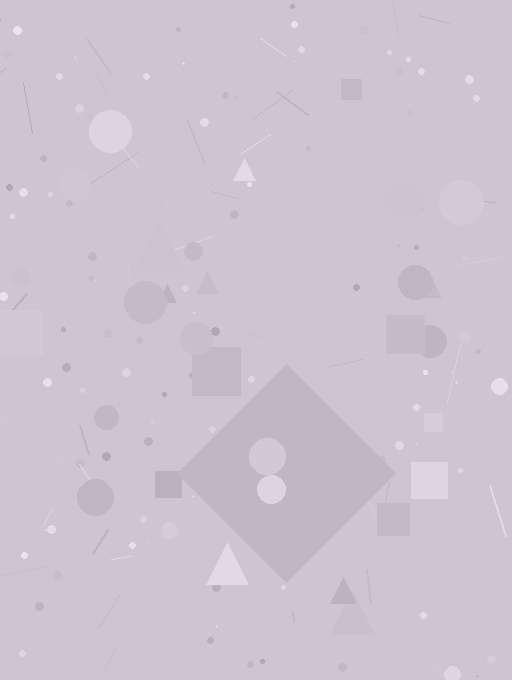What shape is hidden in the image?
A diamond is hidden in the image.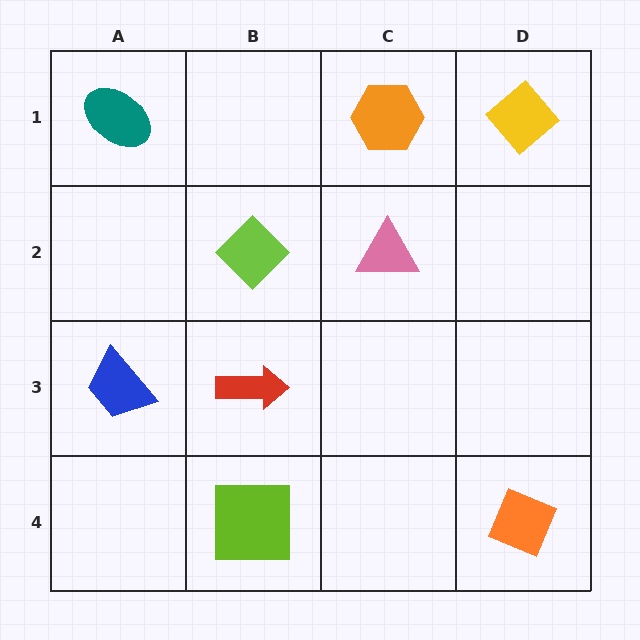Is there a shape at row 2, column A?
No, that cell is empty.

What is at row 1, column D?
A yellow diamond.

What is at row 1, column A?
A teal ellipse.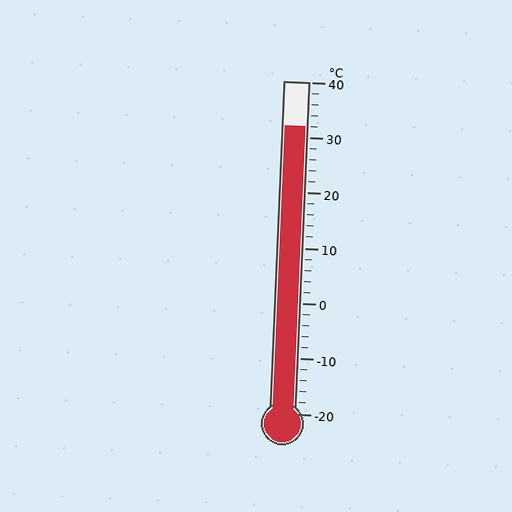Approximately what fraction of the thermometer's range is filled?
The thermometer is filled to approximately 85% of its range.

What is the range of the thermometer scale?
The thermometer scale ranges from -20°C to 40°C.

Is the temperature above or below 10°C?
The temperature is above 10°C.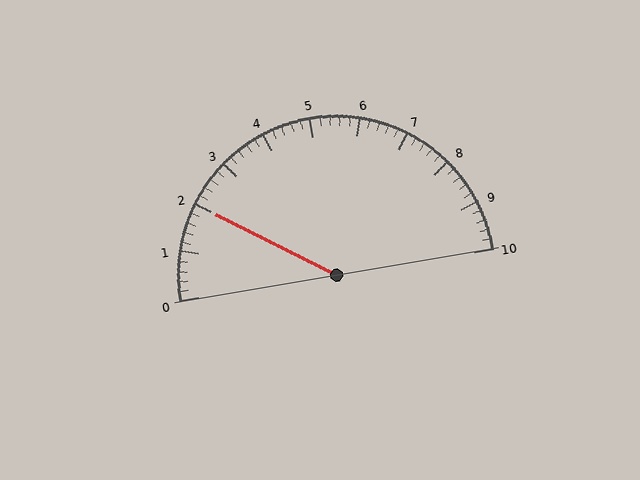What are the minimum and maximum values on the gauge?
The gauge ranges from 0 to 10.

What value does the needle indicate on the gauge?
The needle indicates approximately 2.0.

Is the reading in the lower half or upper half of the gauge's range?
The reading is in the lower half of the range (0 to 10).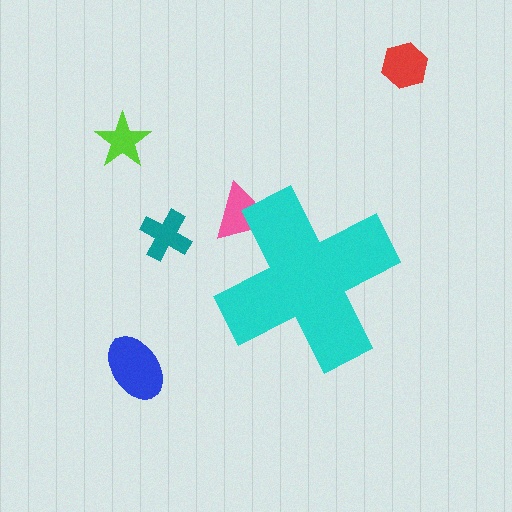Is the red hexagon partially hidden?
No, the red hexagon is fully visible.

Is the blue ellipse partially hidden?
No, the blue ellipse is fully visible.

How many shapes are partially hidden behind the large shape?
1 shape is partially hidden.